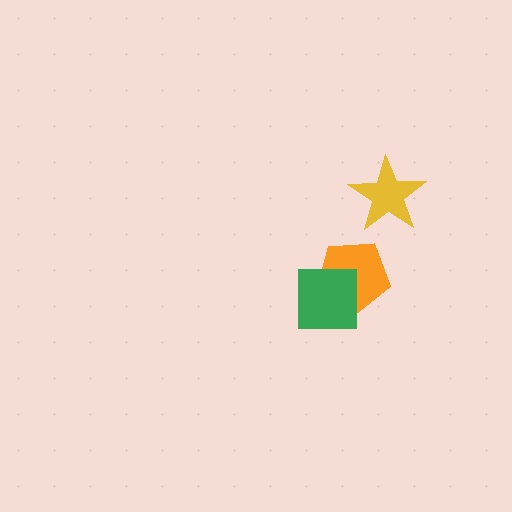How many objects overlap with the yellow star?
0 objects overlap with the yellow star.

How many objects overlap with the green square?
1 object overlaps with the green square.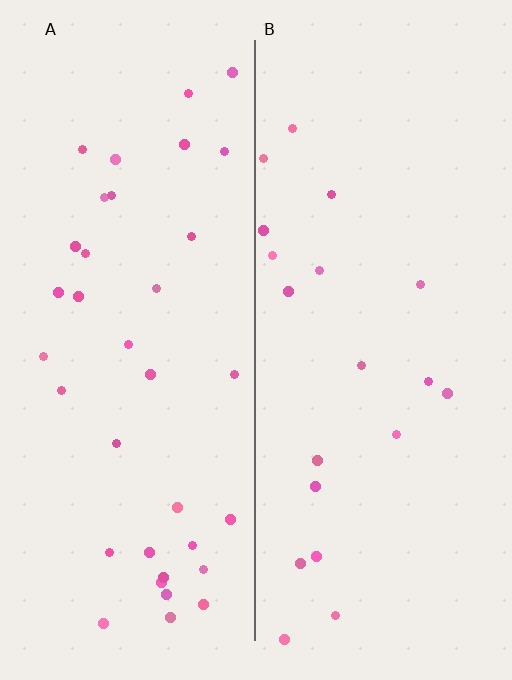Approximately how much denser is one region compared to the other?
Approximately 1.8× — region A over region B.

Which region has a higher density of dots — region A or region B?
A (the left).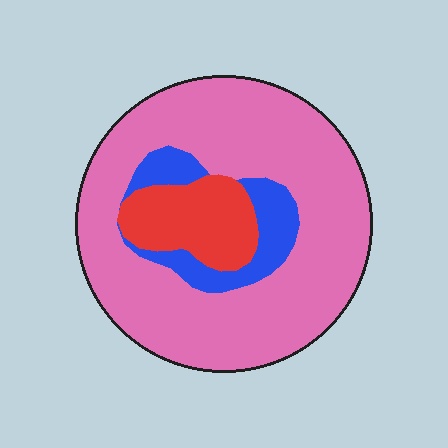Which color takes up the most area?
Pink, at roughly 75%.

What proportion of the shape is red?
Red takes up less than a quarter of the shape.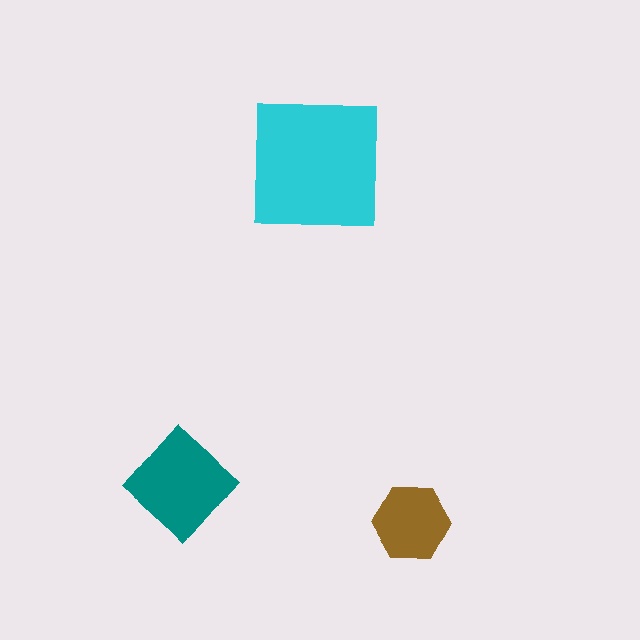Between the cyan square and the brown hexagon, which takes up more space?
The cyan square.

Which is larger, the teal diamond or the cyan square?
The cyan square.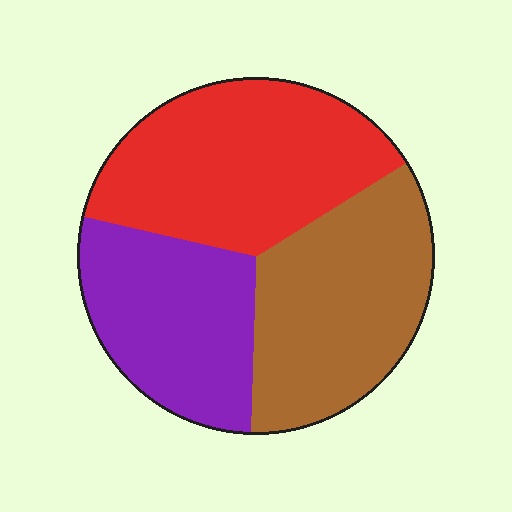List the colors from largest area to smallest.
From largest to smallest: red, brown, purple.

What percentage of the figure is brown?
Brown takes up between a quarter and a half of the figure.